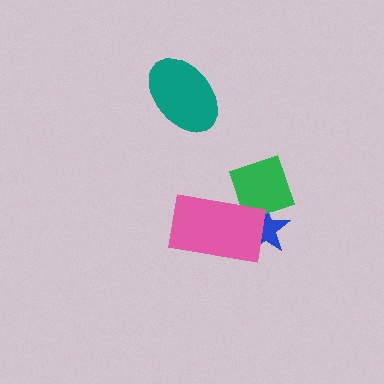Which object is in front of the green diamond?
The pink rectangle is in front of the green diamond.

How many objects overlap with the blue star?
2 objects overlap with the blue star.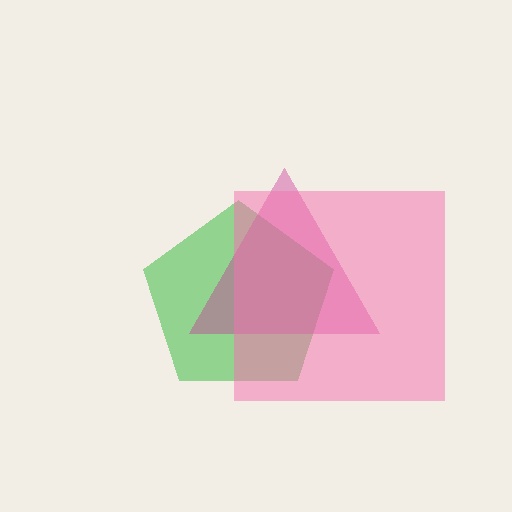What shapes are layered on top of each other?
The layered shapes are: a green pentagon, a magenta triangle, a pink square.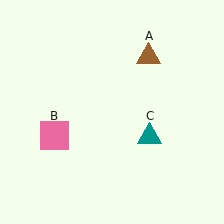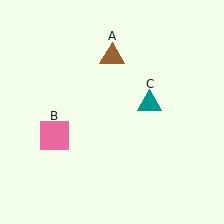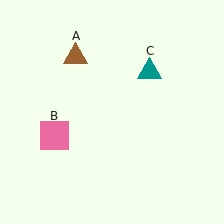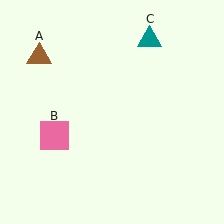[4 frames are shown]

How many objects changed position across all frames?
2 objects changed position: brown triangle (object A), teal triangle (object C).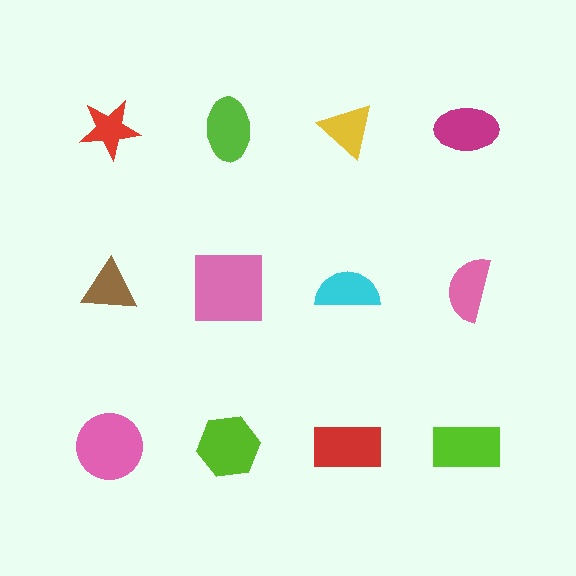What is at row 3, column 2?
A lime hexagon.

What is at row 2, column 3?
A cyan semicircle.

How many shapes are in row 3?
4 shapes.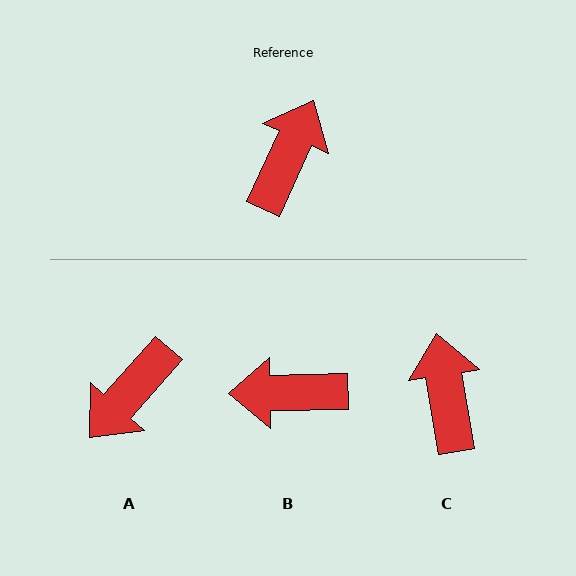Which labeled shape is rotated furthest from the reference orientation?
A, about 163 degrees away.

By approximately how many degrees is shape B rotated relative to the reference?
Approximately 116 degrees counter-clockwise.